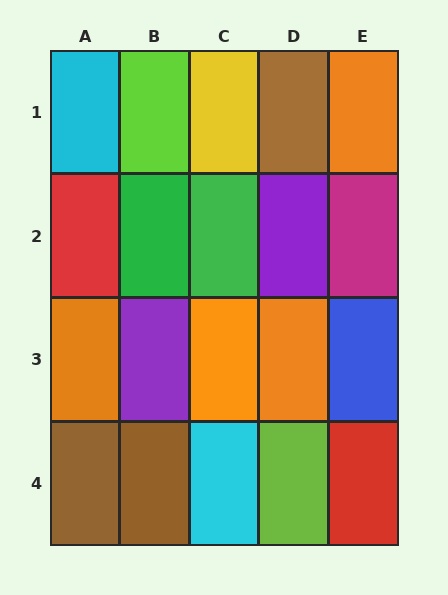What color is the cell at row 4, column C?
Cyan.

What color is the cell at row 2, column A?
Red.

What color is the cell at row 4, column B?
Brown.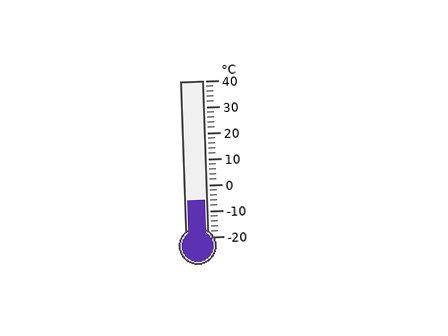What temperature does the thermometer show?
The thermometer shows approximately -6°C.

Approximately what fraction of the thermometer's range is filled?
The thermometer is filled to approximately 25% of its range.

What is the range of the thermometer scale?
The thermometer scale ranges from -20°C to 40°C.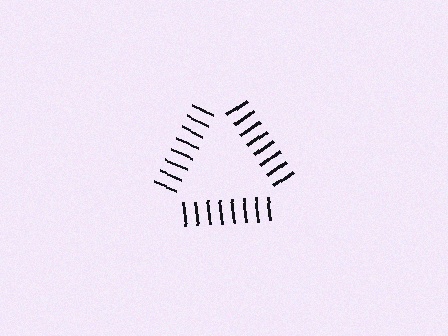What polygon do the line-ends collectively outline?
An illusory triangle — the line segments terminate on its edges but no continuous stroke is drawn.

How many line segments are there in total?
24 — 8 along each of the 3 edges.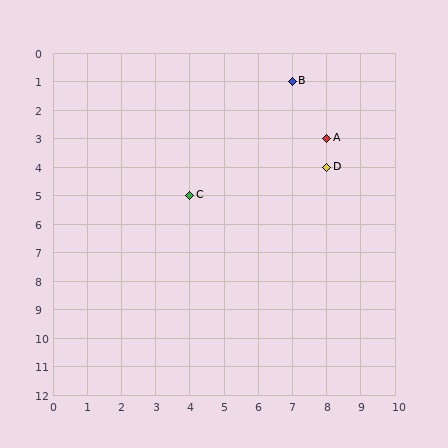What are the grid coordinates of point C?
Point C is at grid coordinates (4, 5).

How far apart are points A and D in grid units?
Points A and D are 1 row apart.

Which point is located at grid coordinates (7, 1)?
Point B is at (7, 1).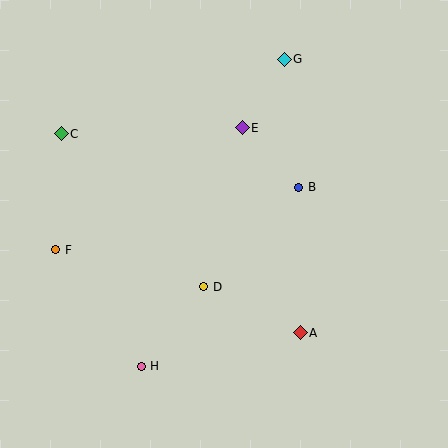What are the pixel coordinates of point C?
Point C is at (61, 134).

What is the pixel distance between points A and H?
The distance between A and H is 162 pixels.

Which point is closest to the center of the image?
Point D at (204, 287) is closest to the center.